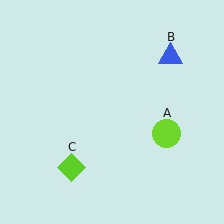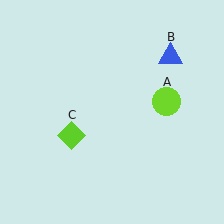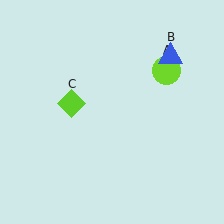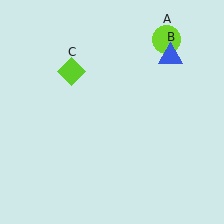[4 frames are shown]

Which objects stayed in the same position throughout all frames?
Blue triangle (object B) remained stationary.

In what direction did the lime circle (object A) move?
The lime circle (object A) moved up.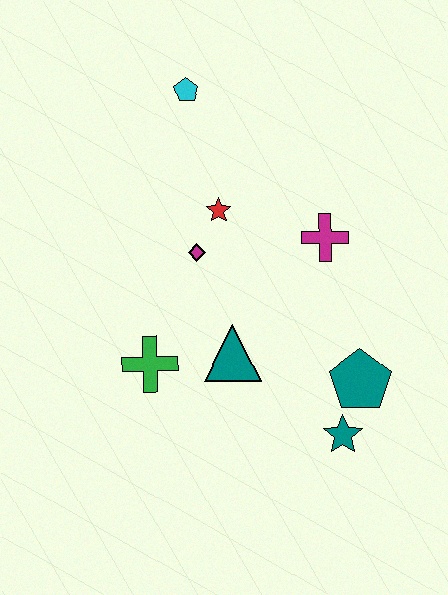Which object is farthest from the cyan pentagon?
The teal star is farthest from the cyan pentagon.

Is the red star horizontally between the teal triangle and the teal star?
No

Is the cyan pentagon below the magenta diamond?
No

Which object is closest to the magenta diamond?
The red star is closest to the magenta diamond.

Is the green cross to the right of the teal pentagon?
No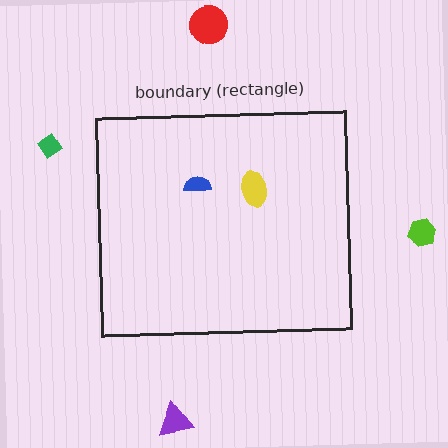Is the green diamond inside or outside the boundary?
Outside.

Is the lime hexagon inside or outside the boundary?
Outside.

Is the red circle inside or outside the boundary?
Outside.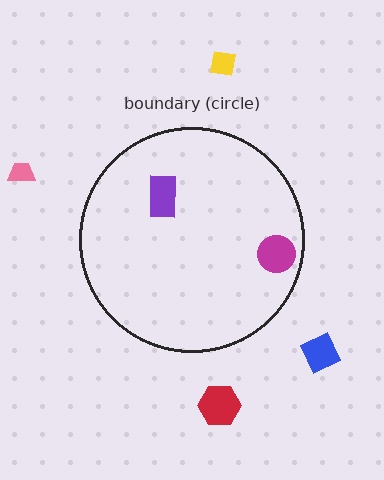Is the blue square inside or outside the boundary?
Outside.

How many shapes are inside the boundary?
2 inside, 4 outside.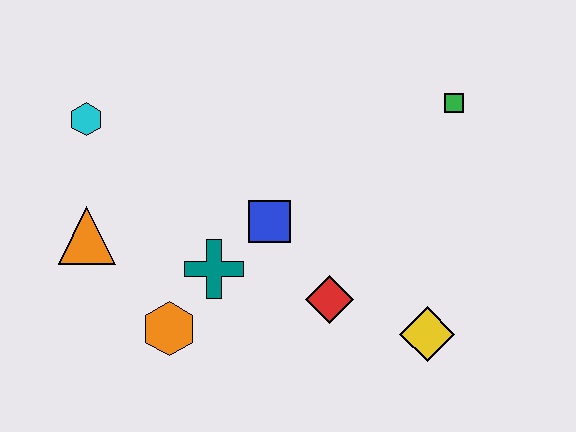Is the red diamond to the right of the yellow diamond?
No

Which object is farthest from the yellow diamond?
The cyan hexagon is farthest from the yellow diamond.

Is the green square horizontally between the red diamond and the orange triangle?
No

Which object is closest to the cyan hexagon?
The orange triangle is closest to the cyan hexagon.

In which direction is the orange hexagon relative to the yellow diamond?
The orange hexagon is to the left of the yellow diamond.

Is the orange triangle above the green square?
No